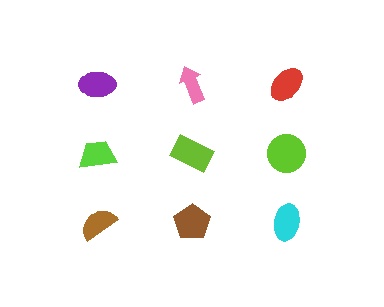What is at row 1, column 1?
A purple ellipse.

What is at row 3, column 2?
A brown pentagon.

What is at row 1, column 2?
A pink arrow.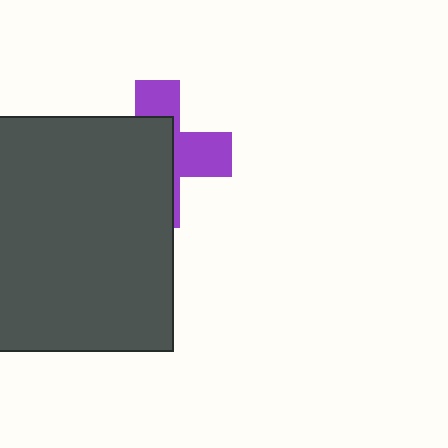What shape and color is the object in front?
The object in front is a dark gray rectangle.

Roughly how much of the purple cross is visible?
A small part of it is visible (roughly 41%).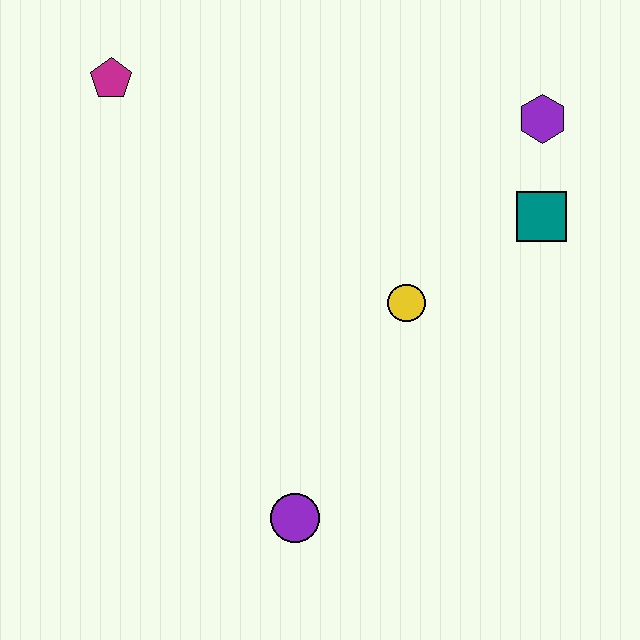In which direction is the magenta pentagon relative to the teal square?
The magenta pentagon is to the left of the teal square.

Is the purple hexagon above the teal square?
Yes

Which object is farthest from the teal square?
The magenta pentagon is farthest from the teal square.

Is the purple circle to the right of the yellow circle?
No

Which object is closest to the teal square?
The purple hexagon is closest to the teal square.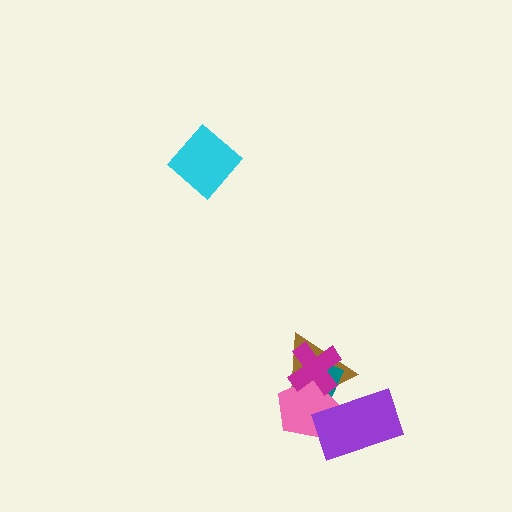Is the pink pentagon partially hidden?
Yes, it is partially covered by another shape.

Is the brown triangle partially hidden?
Yes, it is partially covered by another shape.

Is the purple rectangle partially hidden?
No, no other shape covers it.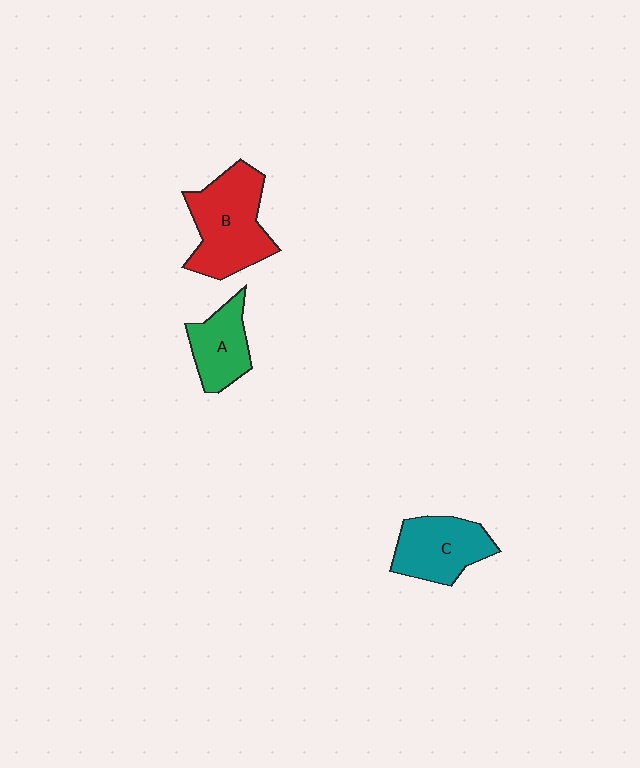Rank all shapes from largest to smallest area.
From largest to smallest: B (red), C (teal), A (green).